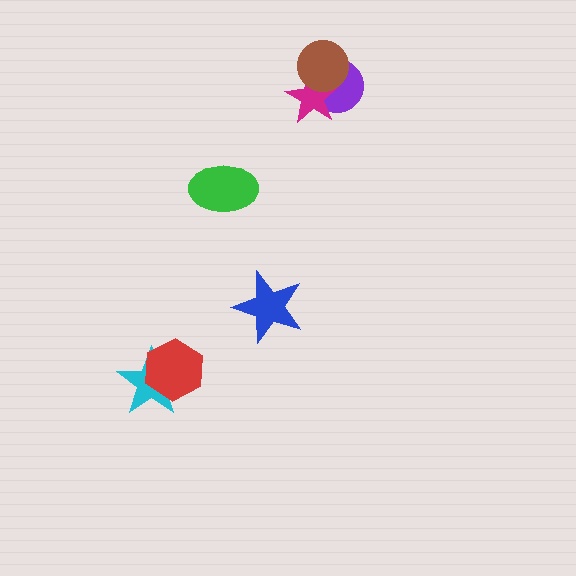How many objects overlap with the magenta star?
2 objects overlap with the magenta star.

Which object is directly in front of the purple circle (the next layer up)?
The magenta star is directly in front of the purple circle.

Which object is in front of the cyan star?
The red hexagon is in front of the cyan star.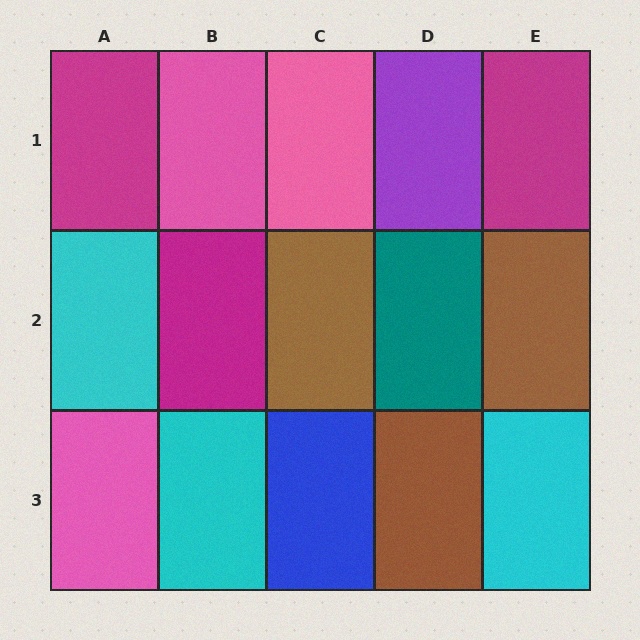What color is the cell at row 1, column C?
Pink.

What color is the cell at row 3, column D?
Brown.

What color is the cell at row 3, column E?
Cyan.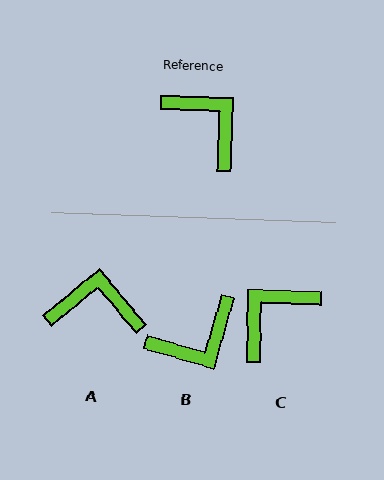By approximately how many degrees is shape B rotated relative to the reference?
Approximately 104 degrees clockwise.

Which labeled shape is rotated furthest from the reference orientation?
B, about 104 degrees away.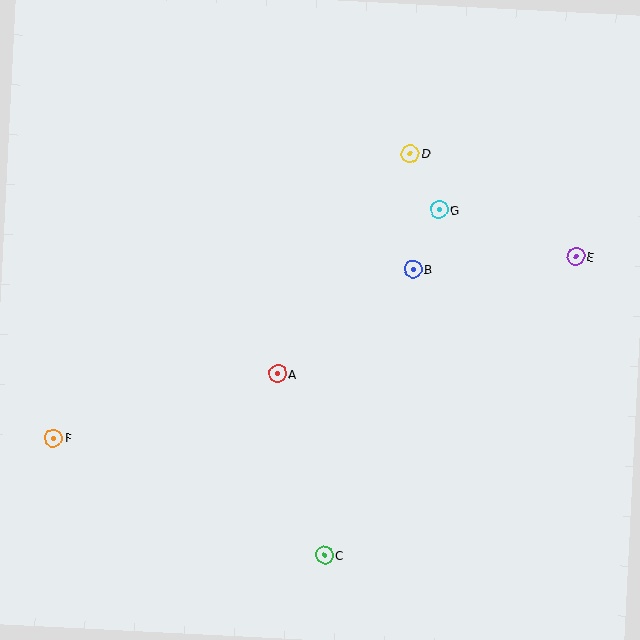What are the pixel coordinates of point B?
Point B is at (413, 269).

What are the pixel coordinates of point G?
Point G is at (439, 210).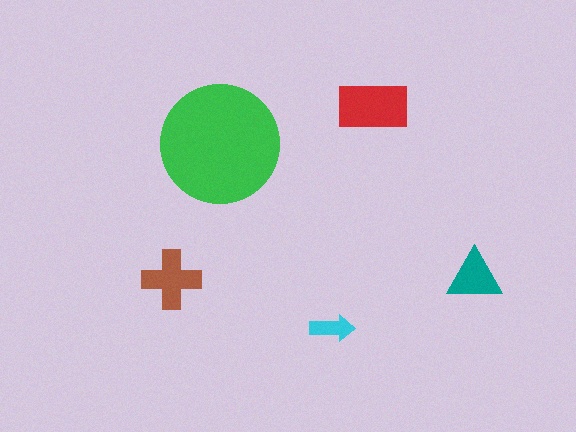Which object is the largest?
The green circle.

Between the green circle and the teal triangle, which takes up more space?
The green circle.